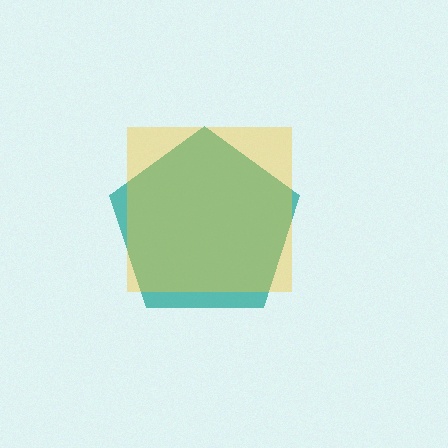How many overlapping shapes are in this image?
There are 2 overlapping shapes in the image.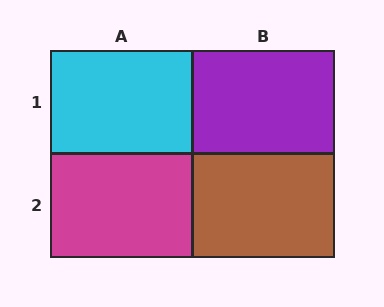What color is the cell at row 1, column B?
Purple.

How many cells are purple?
1 cell is purple.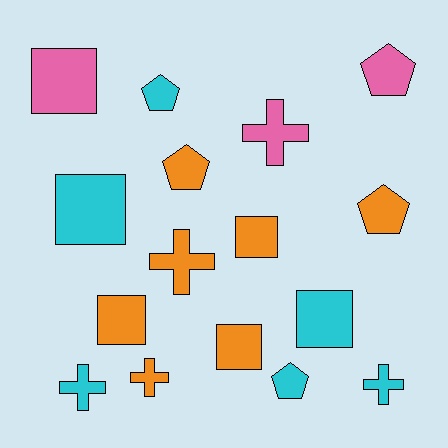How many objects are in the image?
There are 16 objects.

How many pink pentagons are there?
There is 1 pink pentagon.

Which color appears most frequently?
Orange, with 7 objects.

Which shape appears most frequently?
Square, with 6 objects.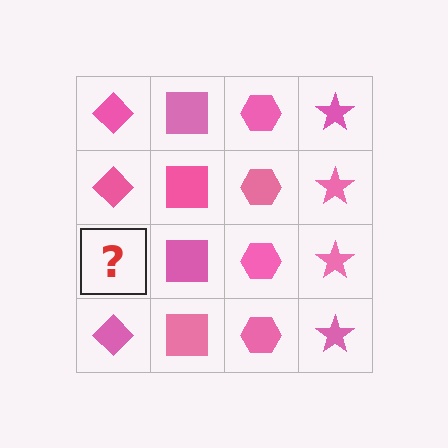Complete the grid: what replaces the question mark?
The question mark should be replaced with a pink diamond.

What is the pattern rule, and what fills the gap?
The rule is that each column has a consistent shape. The gap should be filled with a pink diamond.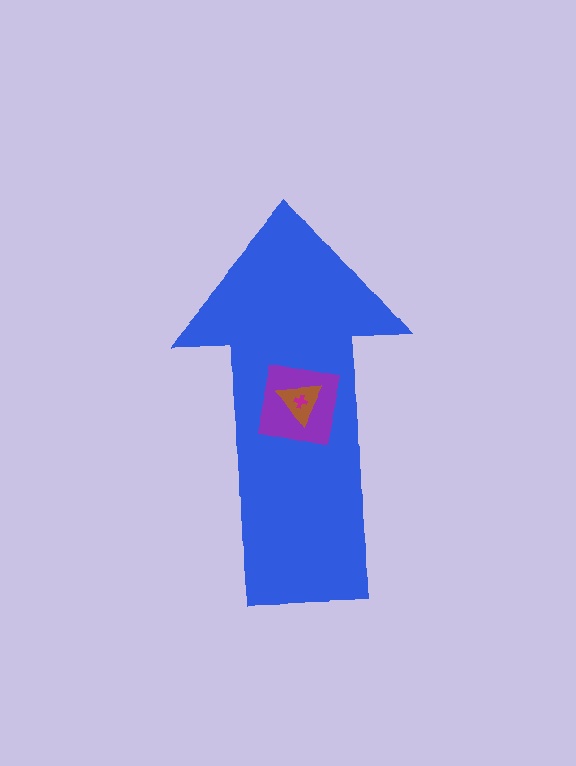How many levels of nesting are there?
4.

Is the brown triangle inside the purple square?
Yes.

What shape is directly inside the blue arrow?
The purple square.